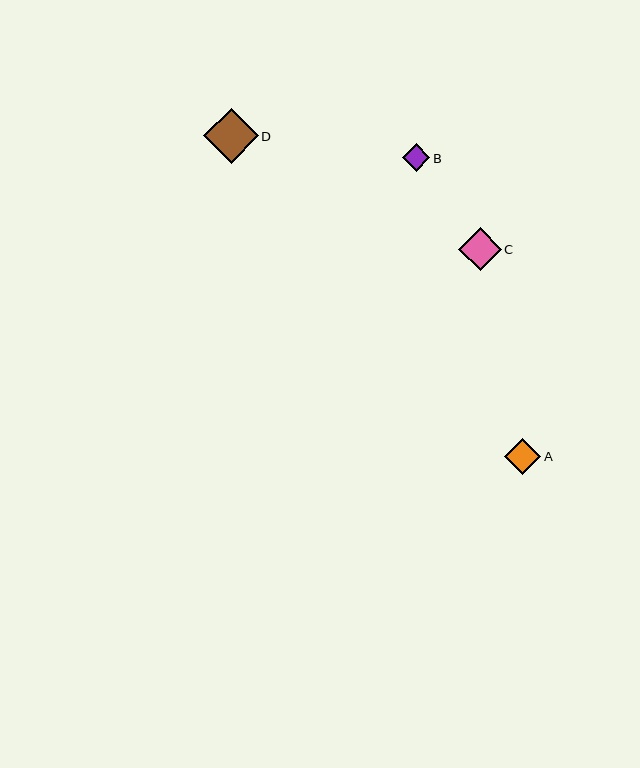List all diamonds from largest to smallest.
From largest to smallest: D, C, A, B.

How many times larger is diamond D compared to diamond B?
Diamond D is approximately 2.0 times the size of diamond B.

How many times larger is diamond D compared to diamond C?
Diamond D is approximately 1.3 times the size of diamond C.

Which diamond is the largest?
Diamond D is the largest with a size of approximately 54 pixels.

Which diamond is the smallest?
Diamond B is the smallest with a size of approximately 27 pixels.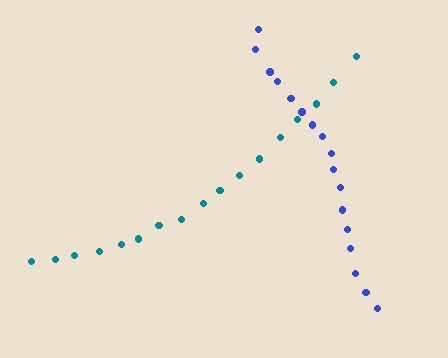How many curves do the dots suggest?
There are 2 distinct paths.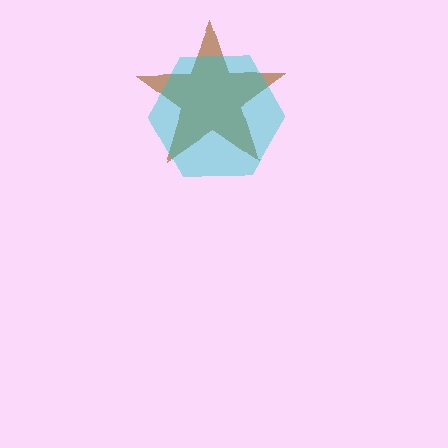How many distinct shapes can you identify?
There are 2 distinct shapes: a brown star, a cyan hexagon.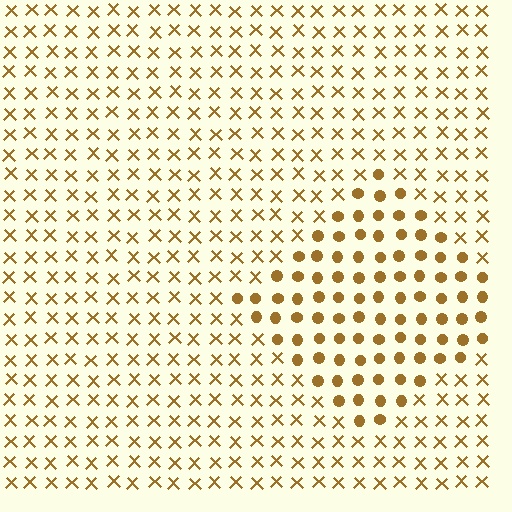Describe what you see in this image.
The image is filled with small brown elements arranged in a uniform grid. A diamond-shaped region contains circles, while the surrounding area contains X marks. The boundary is defined purely by the change in element shape.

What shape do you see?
I see a diamond.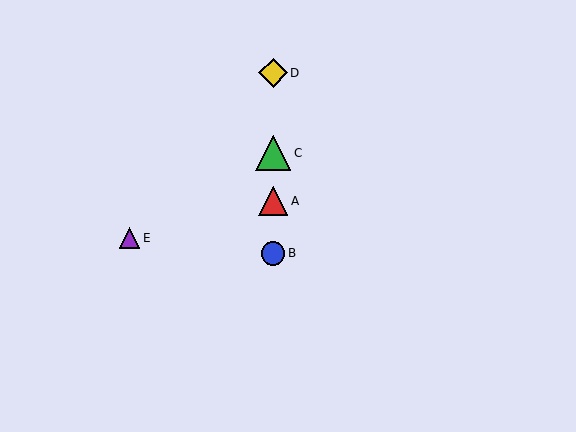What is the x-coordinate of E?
Object E is at x≈130.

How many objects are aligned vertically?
4 objects (A, B, C, D) are aligned vertically.